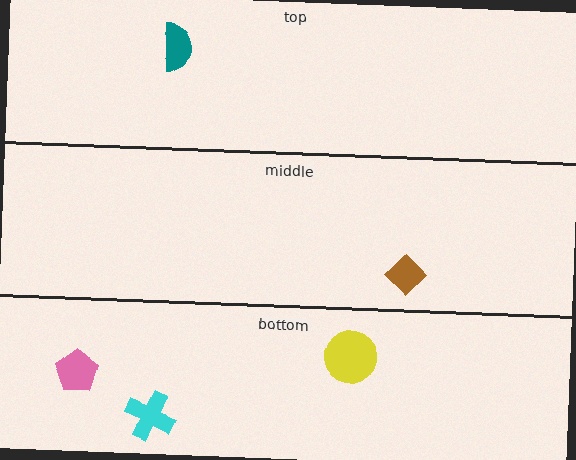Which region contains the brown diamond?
The middle region.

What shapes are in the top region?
The teal semicircle.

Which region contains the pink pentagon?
The bottom region.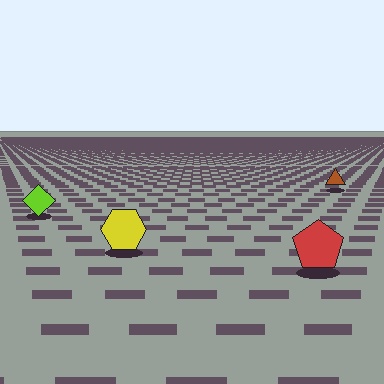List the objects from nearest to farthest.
From nearest to farthest: the red pentagon, the yellow hexagon, the lime diamond, the brown triangle.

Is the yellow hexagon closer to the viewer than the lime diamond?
Yes. The yellow hexagon is closer — you can tell from the texture gradient: the ground texture is coarser near it.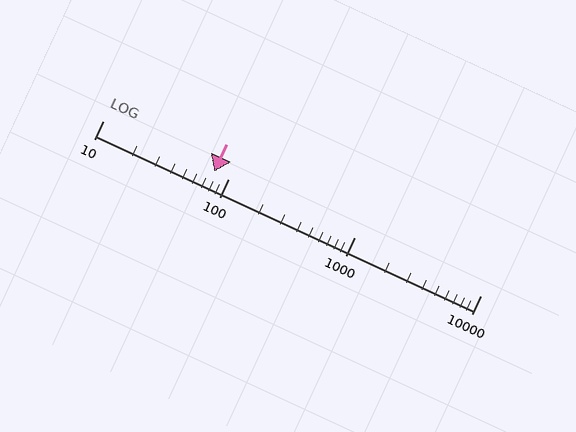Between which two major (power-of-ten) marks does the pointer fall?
The pointer is between 10 and 100.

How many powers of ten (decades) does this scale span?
The scale spans 3 decades, from 10 to 10000.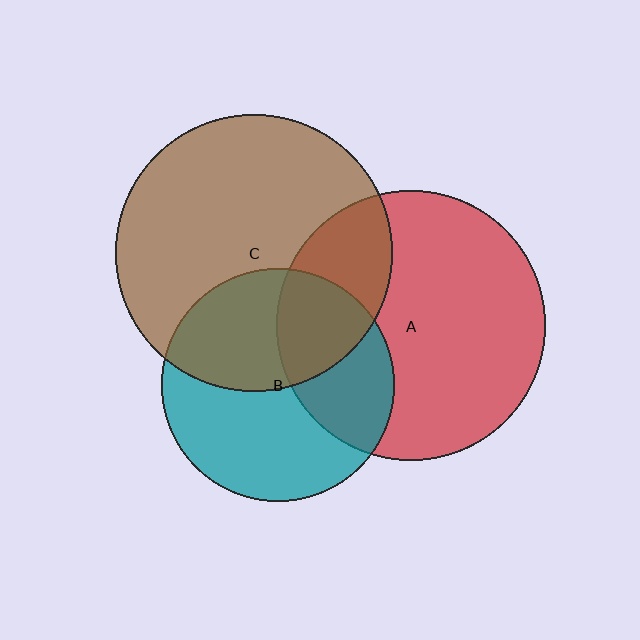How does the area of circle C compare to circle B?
Approximately 1.4 times.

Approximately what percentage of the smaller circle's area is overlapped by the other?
Approximately 35%.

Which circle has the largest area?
Circle C (brown).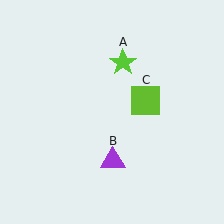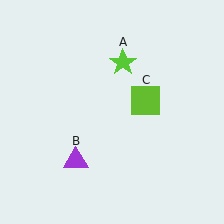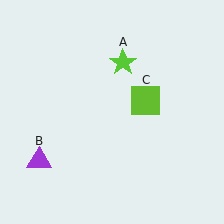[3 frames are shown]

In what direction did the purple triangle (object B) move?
The purple triangle (object B) moved left.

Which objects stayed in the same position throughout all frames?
Lime star (object A) and lime square (object C) remained stationary.